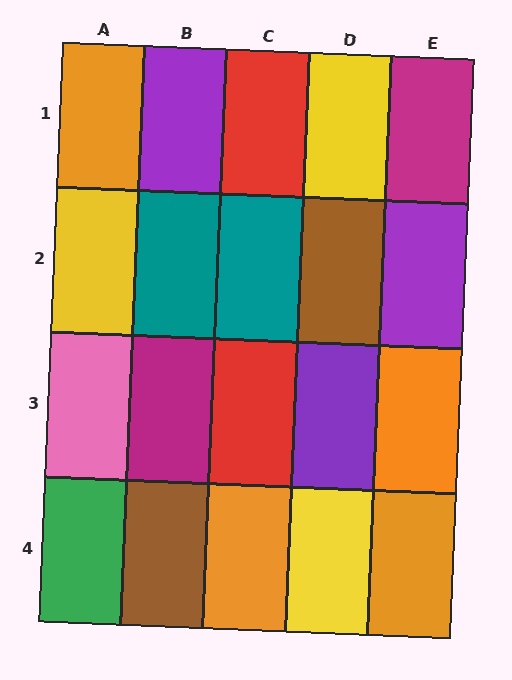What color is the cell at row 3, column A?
Pink.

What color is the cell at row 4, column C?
Orange.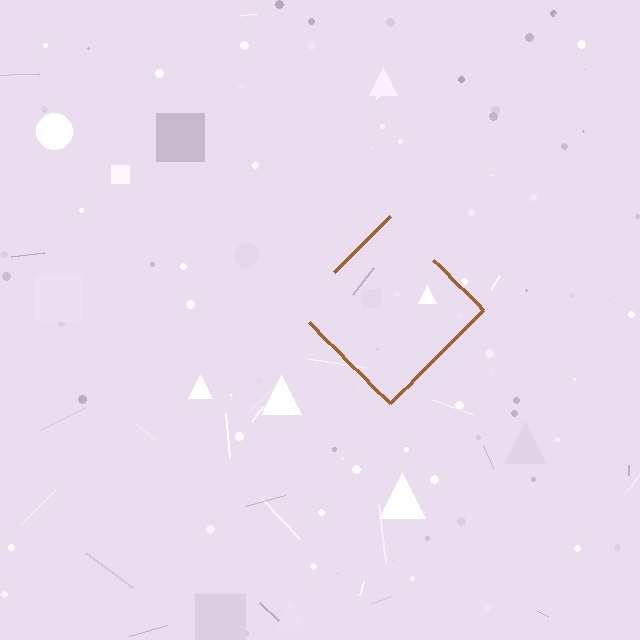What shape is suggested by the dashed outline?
The dashed outline suggests a diamond.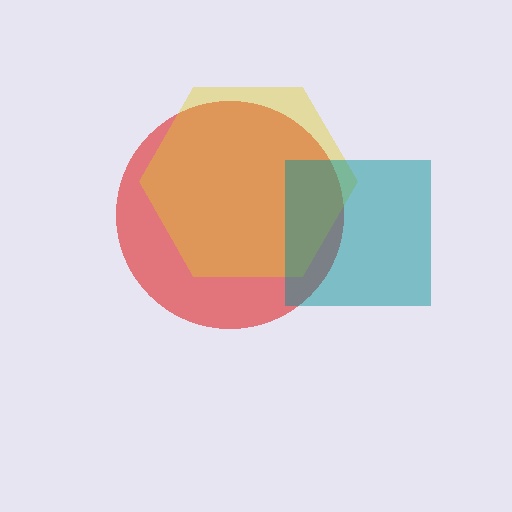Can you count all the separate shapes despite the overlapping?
Yes, there are 3 separate shapes.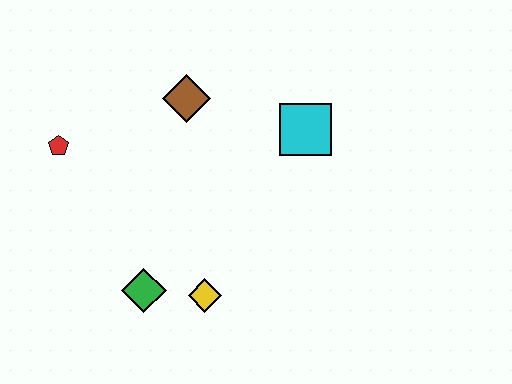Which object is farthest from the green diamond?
The cyan square is farthest from the green diamond.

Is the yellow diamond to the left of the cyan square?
Yes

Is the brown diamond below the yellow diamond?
No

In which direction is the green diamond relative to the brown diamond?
The green diamond is below the brown diamond.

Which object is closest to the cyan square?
The brown diamond is closest to the cyan square.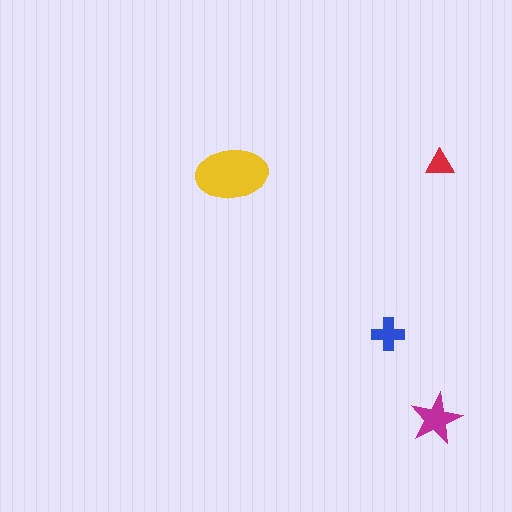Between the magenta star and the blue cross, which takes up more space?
The magenta star.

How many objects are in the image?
There are 4 objects in the image.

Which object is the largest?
The yellow ellipse.